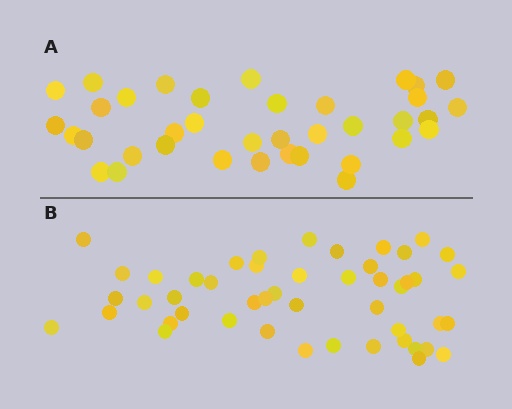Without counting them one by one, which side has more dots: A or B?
Region B (the bottom region) has more dots.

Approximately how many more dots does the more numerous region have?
Region B has roughly 12 or so more dots than region A.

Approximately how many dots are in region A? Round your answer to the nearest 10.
About 40 dots. (The exact count is 37, which rounds to 40.)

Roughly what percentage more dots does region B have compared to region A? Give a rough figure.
About 30% more.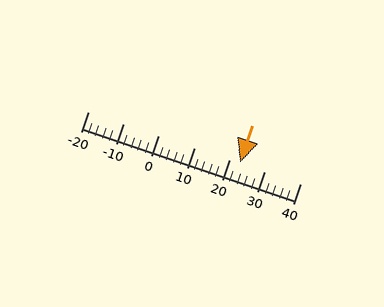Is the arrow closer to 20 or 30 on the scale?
The arrow is closer to 20.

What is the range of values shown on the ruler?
The ruler shows values from -20 to 40.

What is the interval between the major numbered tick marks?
The major tick marks are spaced 10 units apart.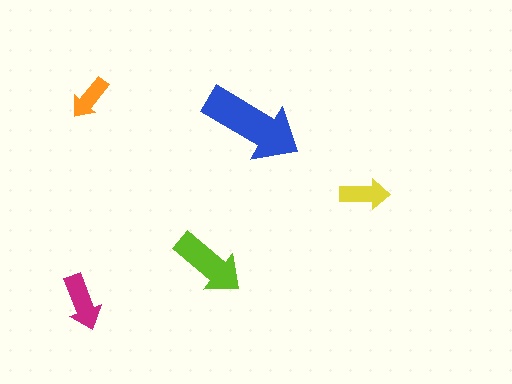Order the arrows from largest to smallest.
the blue one, the lime one, the magenta one, the yellow one, the orange one.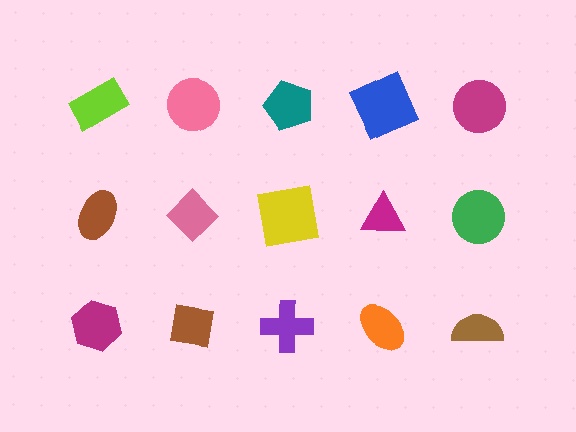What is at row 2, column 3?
A yellow square.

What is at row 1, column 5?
A magenta circle.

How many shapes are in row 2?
5 shapes.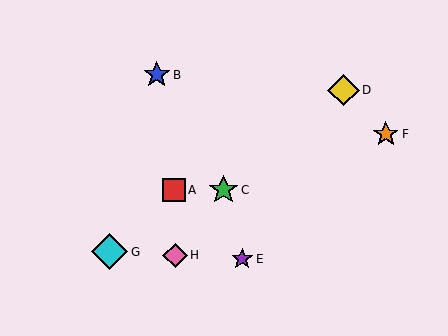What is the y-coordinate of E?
Object E is at y≈259.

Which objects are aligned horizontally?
Objects A, C are aligned horizontally.